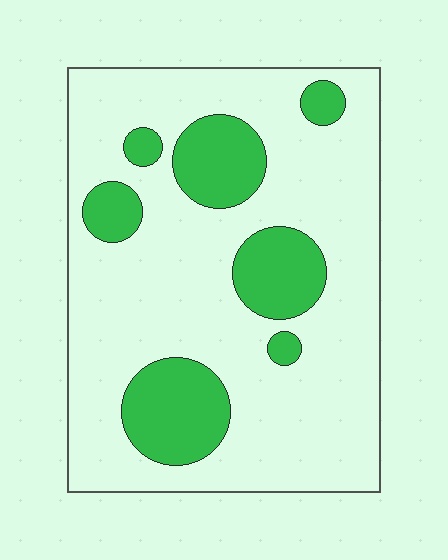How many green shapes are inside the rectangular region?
7.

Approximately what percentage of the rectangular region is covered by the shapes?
Approximately 25%.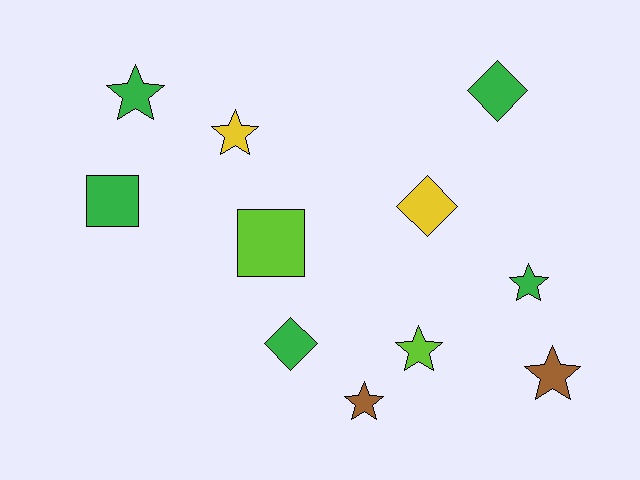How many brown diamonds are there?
There are no brown diamonds.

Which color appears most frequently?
Green, with 5 objects.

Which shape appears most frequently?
Star, with 6 objects.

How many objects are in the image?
There are 11 objects.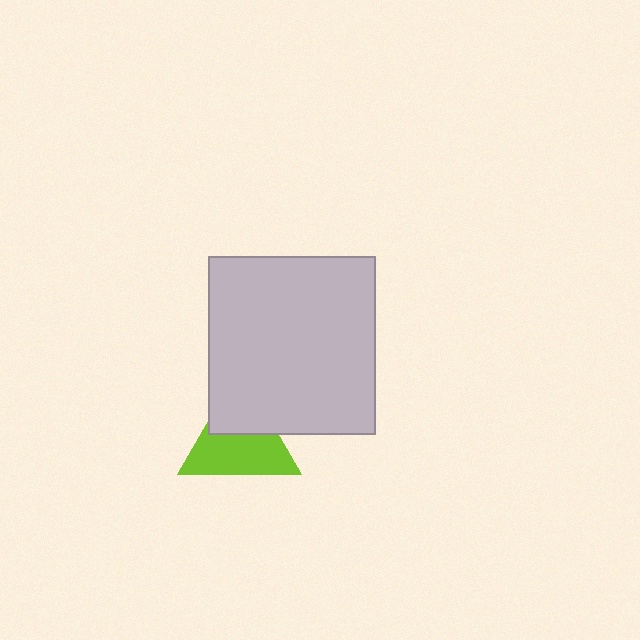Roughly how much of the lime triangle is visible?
About half of it is visible (roughly 61%).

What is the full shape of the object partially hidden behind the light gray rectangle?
The partially hidden object is a lime triangle.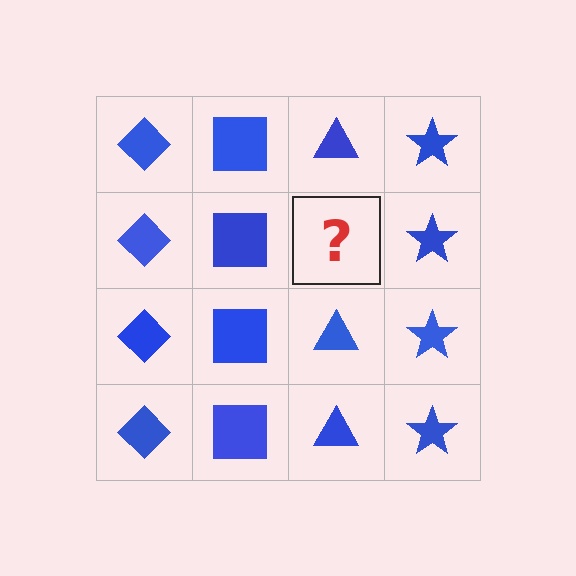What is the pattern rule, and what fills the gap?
The rule is that each column has a consistent shape. The gap should be filled with a blue triangle.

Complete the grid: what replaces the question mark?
The question mark should be replaced with a blue triangle.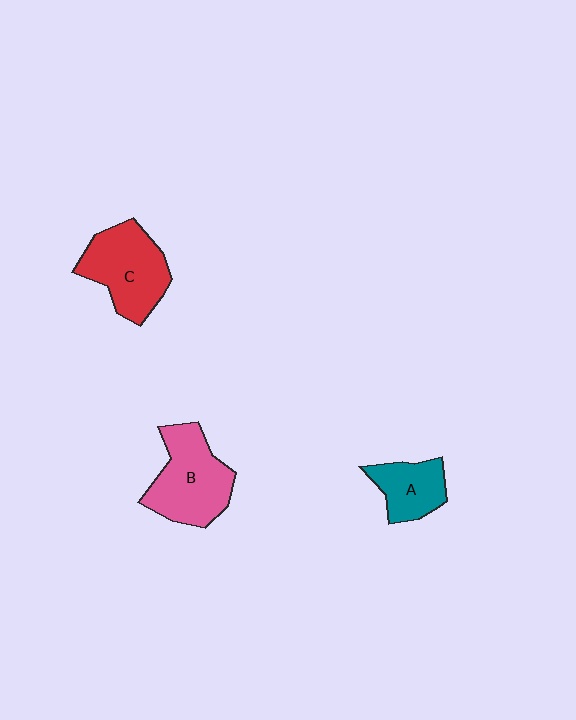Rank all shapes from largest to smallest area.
From largest to smallest: B (pink), C (red), A (teal).